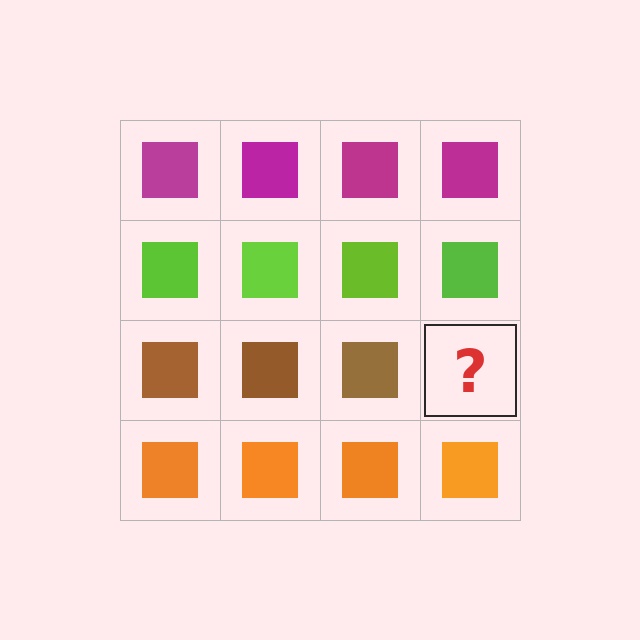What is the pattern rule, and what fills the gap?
The rule is that each row has a consistent color. The gap should be filled with a brown square.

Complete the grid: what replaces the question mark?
The question mark should be replaced with a brown square.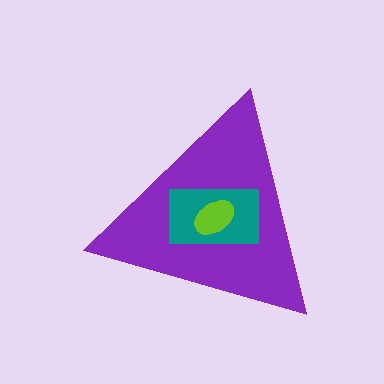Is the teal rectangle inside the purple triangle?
Yes.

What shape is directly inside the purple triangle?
The teal rectangle.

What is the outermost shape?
The purple triangle.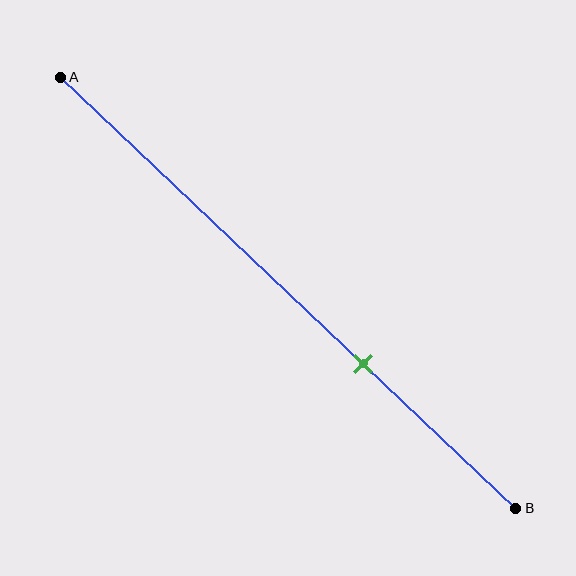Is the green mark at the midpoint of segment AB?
No, the mark is at about 65% from A, not at the 50% midpoint.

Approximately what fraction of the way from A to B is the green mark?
The green mark is approximately 65% of the way from A to B.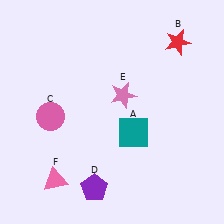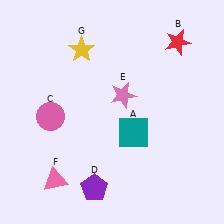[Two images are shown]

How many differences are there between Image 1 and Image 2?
There is 1 difference between the two images.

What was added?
A yellow star (G) was added in Image 2.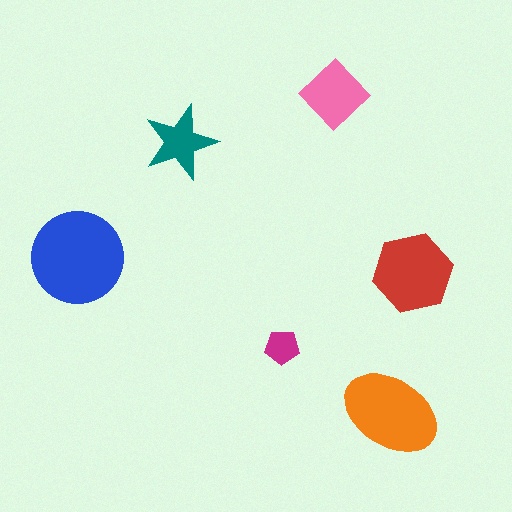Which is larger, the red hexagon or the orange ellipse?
The orange ellipse.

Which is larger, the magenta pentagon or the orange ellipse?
The orange ellipse.